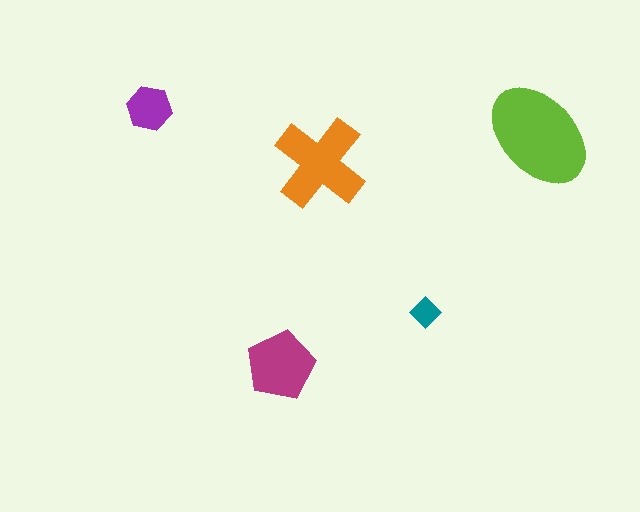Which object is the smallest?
The teal diamond.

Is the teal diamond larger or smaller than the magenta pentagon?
Smaller.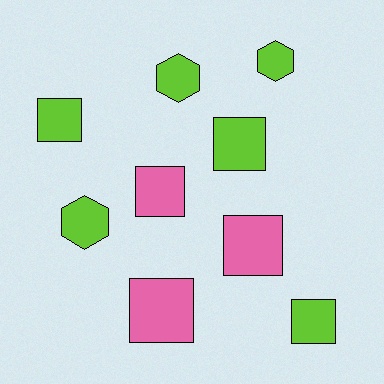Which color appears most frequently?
Lime, with 6 objects.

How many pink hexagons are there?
There are no pink hexagons.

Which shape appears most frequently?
Square, with 6 objects.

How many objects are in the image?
There are 9 objects.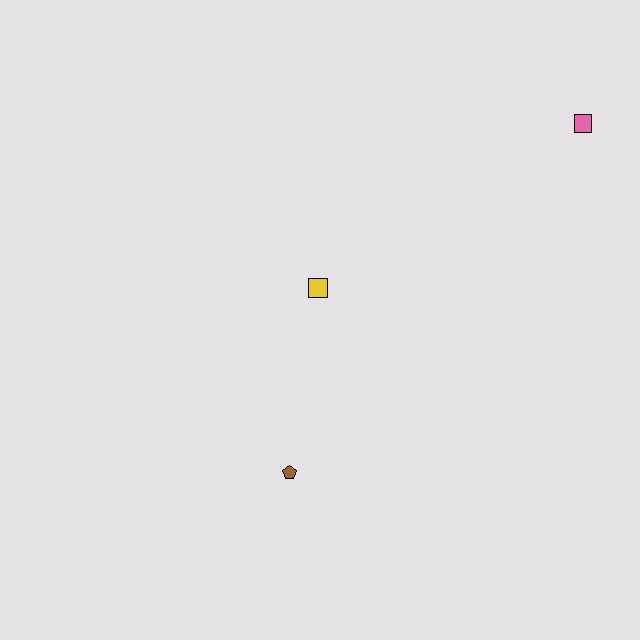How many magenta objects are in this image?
There are no magenta objects.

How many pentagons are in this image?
There is 1 pentagon.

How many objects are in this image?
There are 3 objects.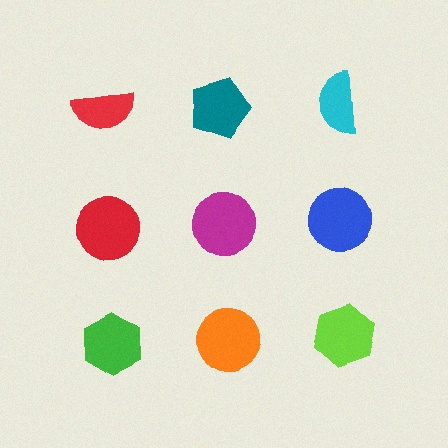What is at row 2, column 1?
A red circle.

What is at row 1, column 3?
A cyan semicircle.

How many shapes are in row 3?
3 shapes.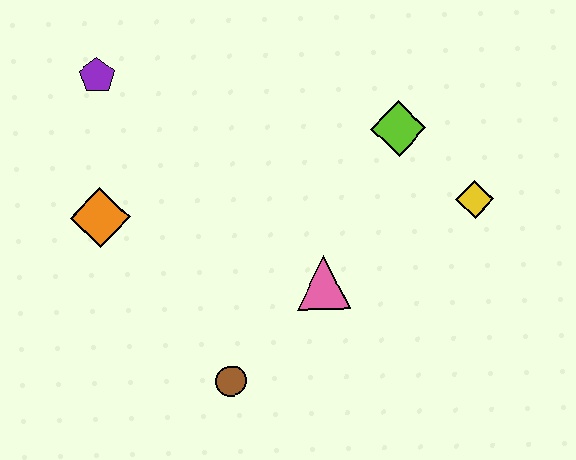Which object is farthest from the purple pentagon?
The yellow diamond is farthest from the purple pentagon.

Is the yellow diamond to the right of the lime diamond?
Yes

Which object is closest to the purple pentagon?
The orange diamond is closest to the purple pentagon.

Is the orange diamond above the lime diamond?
No